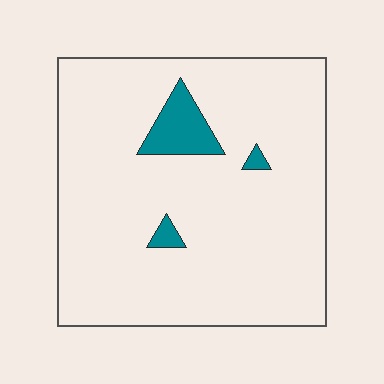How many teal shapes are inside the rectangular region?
3.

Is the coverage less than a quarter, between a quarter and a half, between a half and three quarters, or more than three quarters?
Less than a quarter.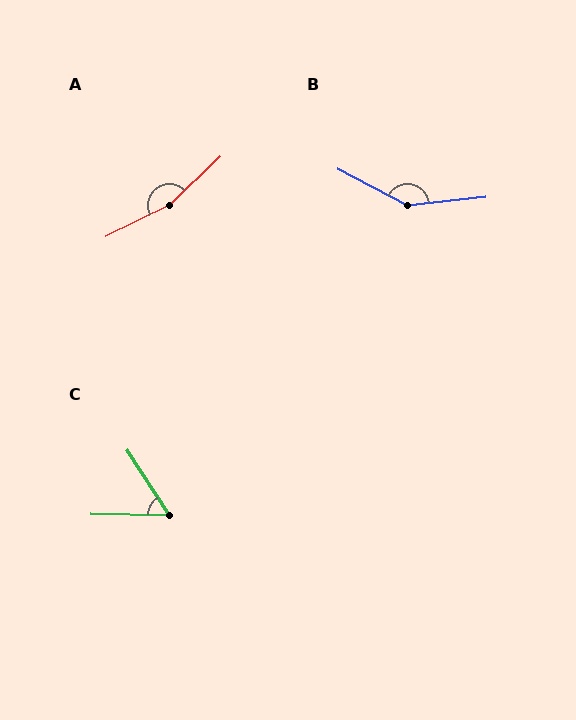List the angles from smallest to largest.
C (56°), B (146°), A (163°).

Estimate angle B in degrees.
Approximately 146 degrees.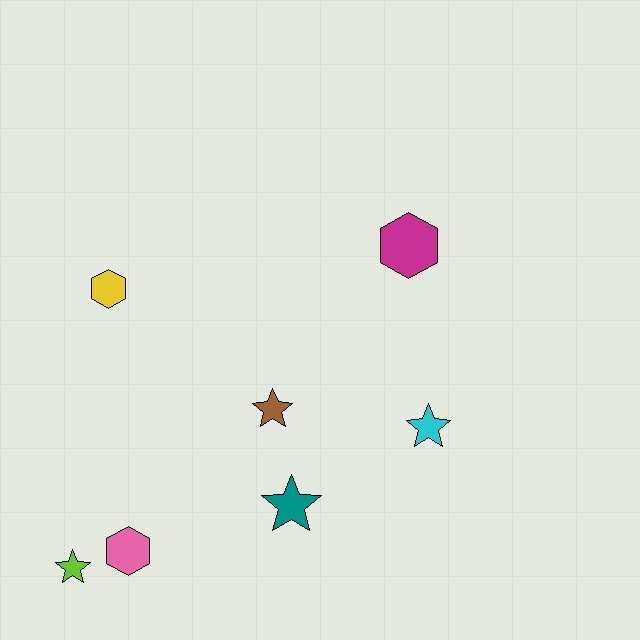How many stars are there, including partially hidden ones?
There are 4 stars.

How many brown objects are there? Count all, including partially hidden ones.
There is 1 brown object.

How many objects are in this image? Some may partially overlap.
There are 7 objects.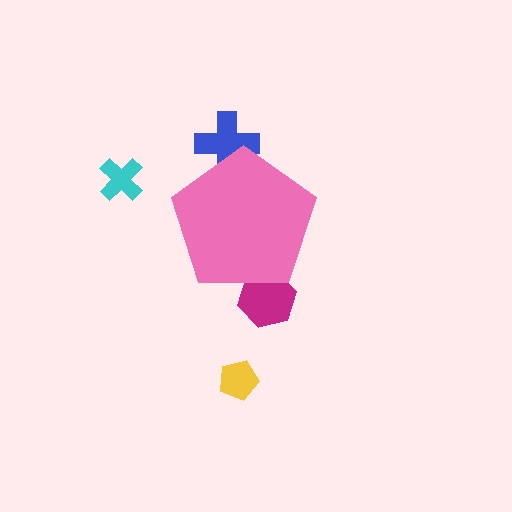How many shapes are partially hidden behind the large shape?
2 shapes are partially hidden.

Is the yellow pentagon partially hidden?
No, the yellow pentagon is fully visible.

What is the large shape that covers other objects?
A pink pentagon.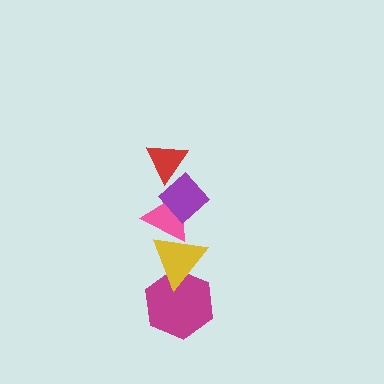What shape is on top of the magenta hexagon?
The yellow triangle is on top of the magenta hexagon.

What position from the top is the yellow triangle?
The yellow triangle is 4th from the top.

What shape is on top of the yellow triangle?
The pink triangle is on top of the yellow triangle.